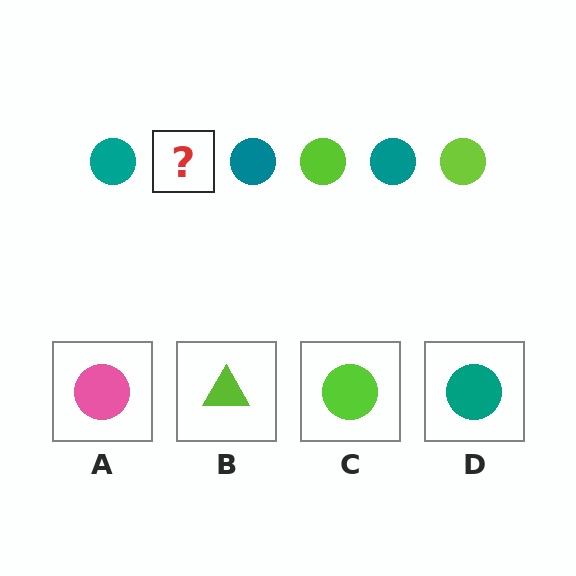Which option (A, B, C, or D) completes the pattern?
C.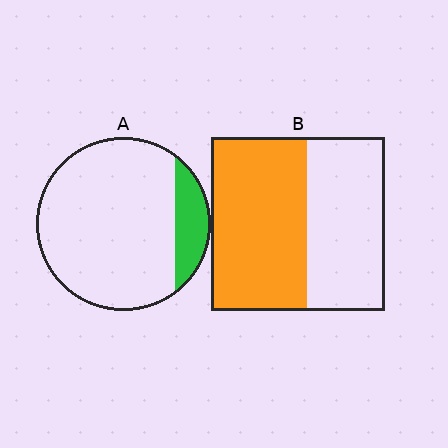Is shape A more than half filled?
No.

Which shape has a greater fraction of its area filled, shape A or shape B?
Shape B.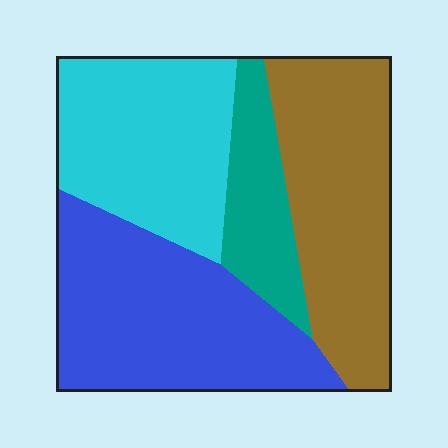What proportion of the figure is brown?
Brown takes up between a quarter and a half of the figure.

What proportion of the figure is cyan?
Cyan covers about 25% of the figure.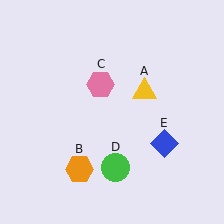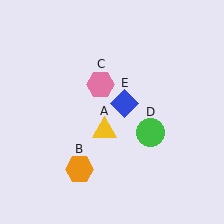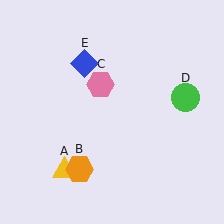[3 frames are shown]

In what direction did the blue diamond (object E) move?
The blue diamond (object E) moved up and to the left.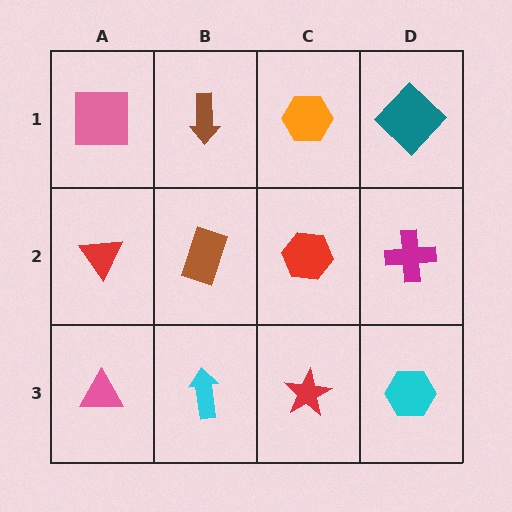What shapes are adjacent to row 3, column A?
A red triangle (row 2, column A), a cyan arrow (row 3, column B).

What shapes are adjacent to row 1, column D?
A magenta cross (row 2, column D), an orange hexagon (row 1, column C).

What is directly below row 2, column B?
A cyan arrow.